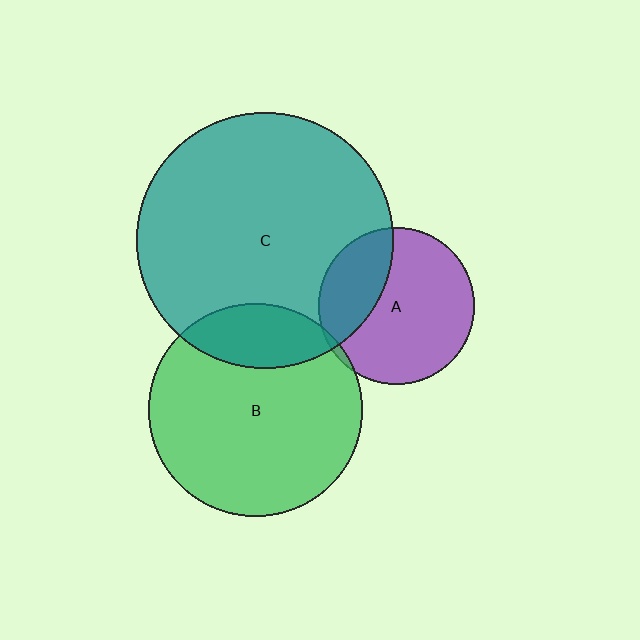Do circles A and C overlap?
Yes.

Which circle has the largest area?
Circle C (teal).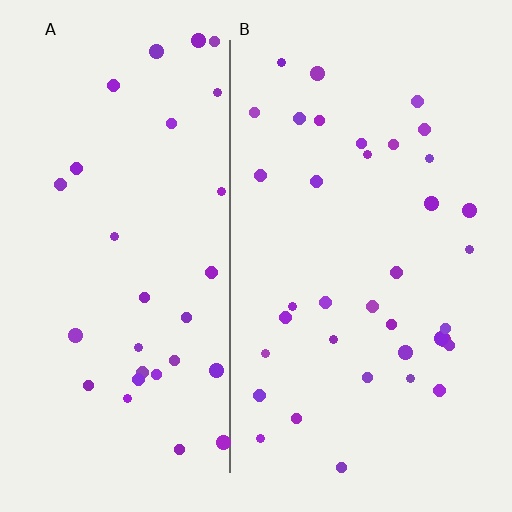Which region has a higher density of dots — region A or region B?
B (the right).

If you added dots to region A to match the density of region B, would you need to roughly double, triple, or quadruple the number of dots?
Approximately double.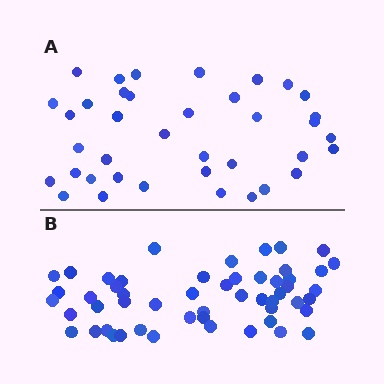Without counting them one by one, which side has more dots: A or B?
Region B (the bottom region) has more dots.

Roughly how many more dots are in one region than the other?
Region B has approximately 15 more dots than region A.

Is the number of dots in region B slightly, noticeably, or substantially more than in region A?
Region B has noticeably more, but not dramatically so. The ratio is roughly 1.4 to 1.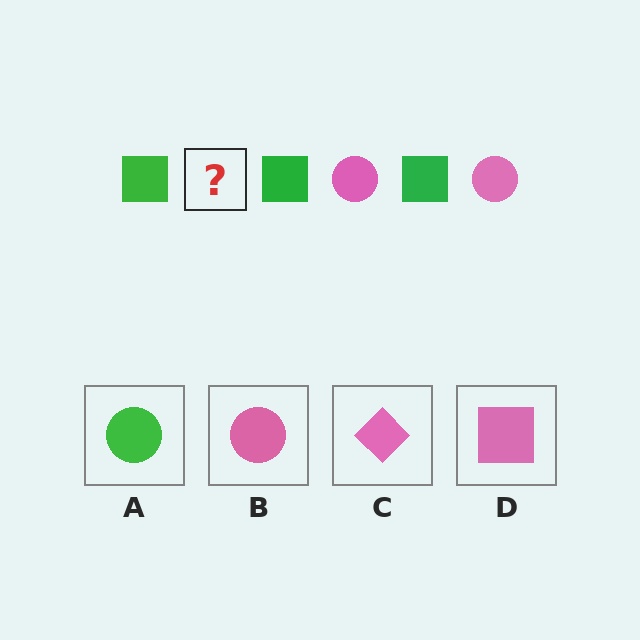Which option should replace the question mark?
Option B.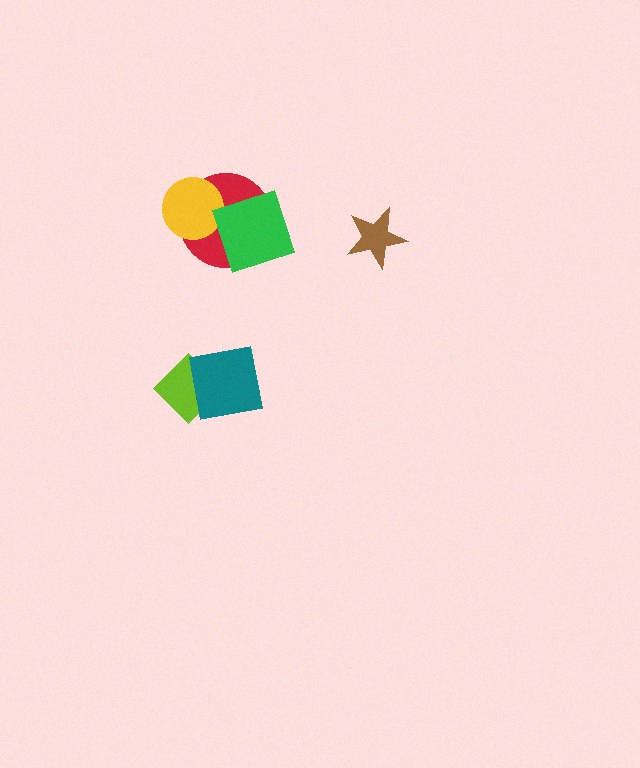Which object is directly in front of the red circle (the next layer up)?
The yellow circle is directly in front of the red circle.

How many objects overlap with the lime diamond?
1 object overlaps with the lime diamond.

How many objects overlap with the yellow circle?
2 objects overlap with the yellow circle.